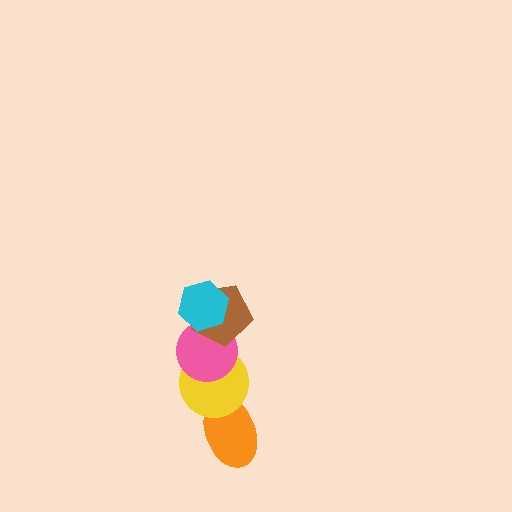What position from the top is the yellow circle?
The yellow circle is 4th from the top.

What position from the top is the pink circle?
The pink circle is 3rd from the top.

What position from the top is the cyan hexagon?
The cyan hexagon is 1st from the top.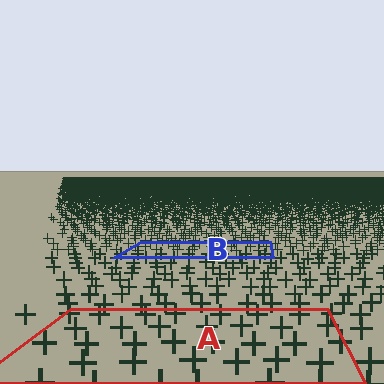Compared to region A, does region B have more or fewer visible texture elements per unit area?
Region B has more texture elements per unit area — they are packed more densely because it is farther away.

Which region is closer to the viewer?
Region A is closer. The texture elements there are larger and more spread out.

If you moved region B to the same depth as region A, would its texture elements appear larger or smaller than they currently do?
They would appear larger. At a closer depth, the same texture elements are projected at a bigger on-screen size.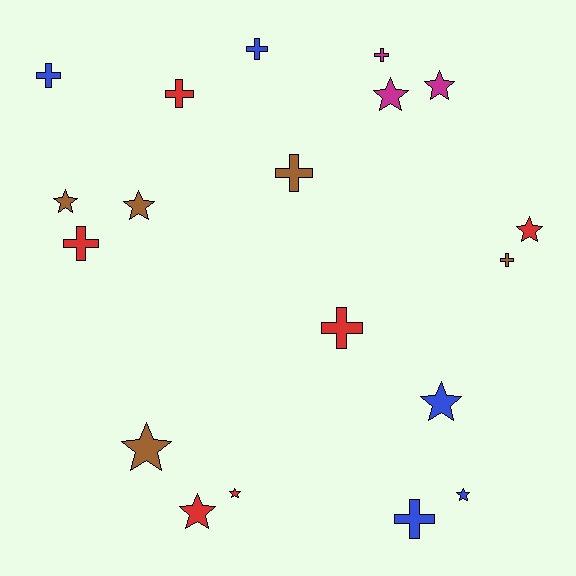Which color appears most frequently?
Red, with 6 objects.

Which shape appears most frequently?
Star, with 10 objects.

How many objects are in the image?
There are 19 objects.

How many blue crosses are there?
There are 3 blue crosses.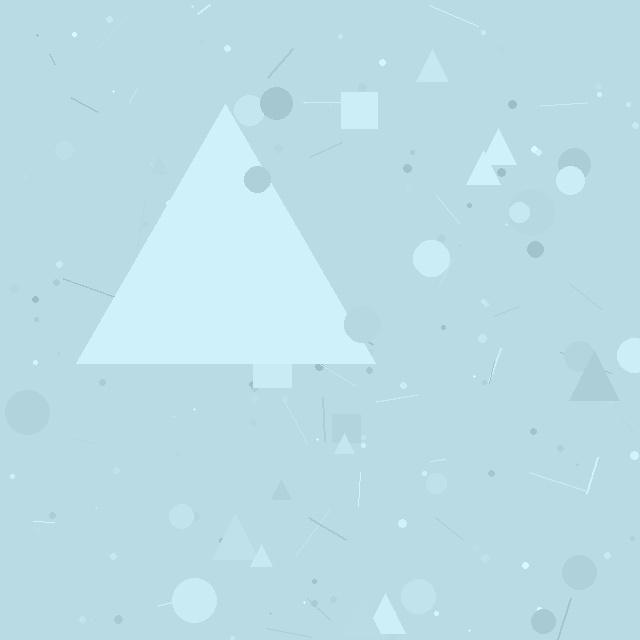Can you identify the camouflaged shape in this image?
The camouflaged shape is a triangle.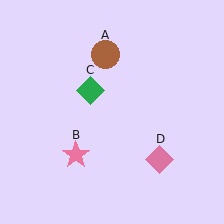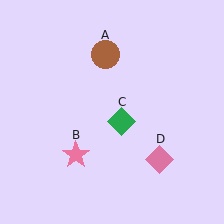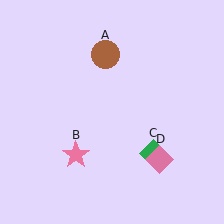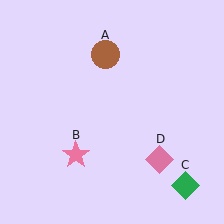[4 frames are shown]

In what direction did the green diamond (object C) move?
The green diamond (object C) moved down and to the right.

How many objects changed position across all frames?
1 object changed position: green diamond (object C).